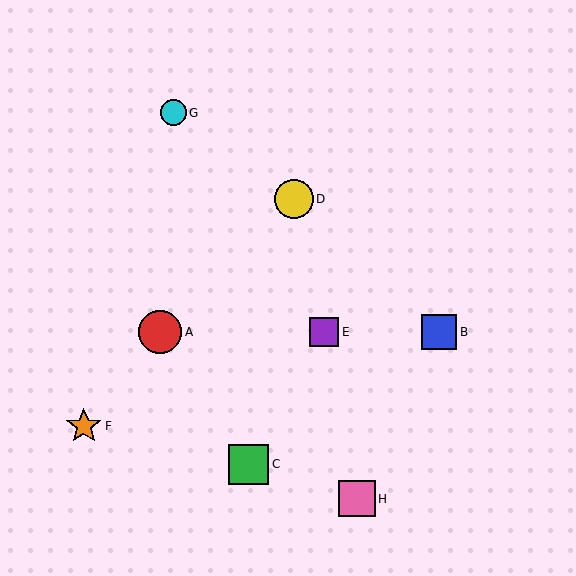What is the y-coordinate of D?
Object D is at y≈199.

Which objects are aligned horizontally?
Objects A, B, E are aligned horizontally.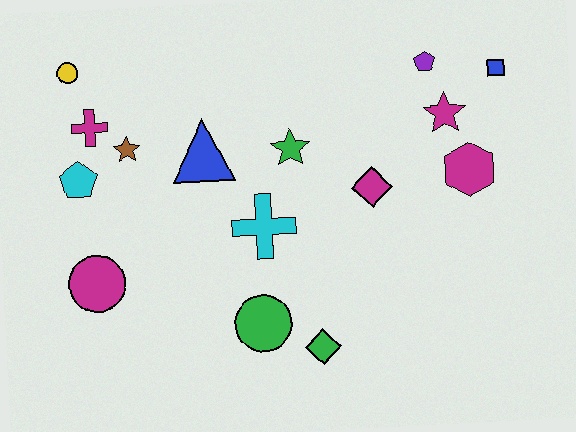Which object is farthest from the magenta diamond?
The yellow circle is farthest from the magenta diamond.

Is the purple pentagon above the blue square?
Yes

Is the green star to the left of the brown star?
No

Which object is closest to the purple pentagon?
The magenta star is closest to the purple pentagon.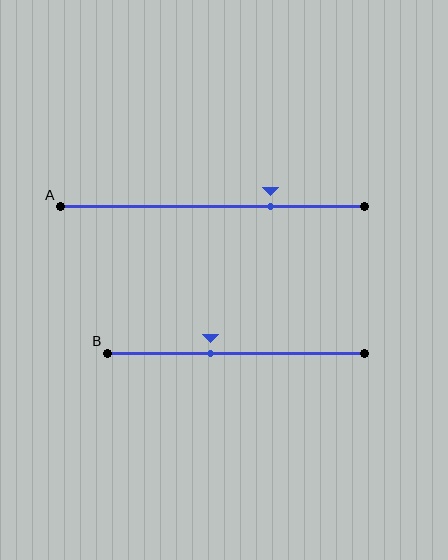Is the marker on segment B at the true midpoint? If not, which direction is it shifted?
No, the marker on segment B is shifted to the left by about 10% of the segment length.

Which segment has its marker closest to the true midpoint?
Segment B has its marker closest to the true midpoint.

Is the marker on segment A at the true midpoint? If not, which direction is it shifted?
No, the marker on segment A is shifted to the right by about 19% of the segment length.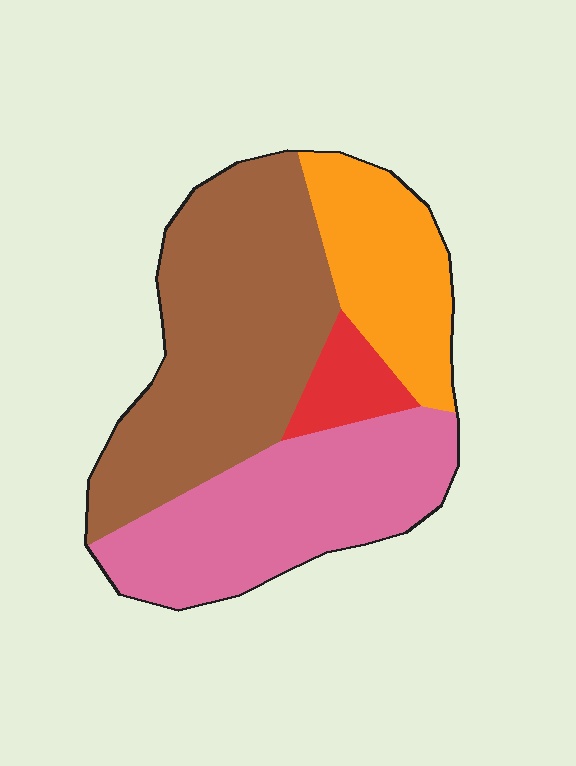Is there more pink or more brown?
Brown.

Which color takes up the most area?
Brown, at roughly 40%.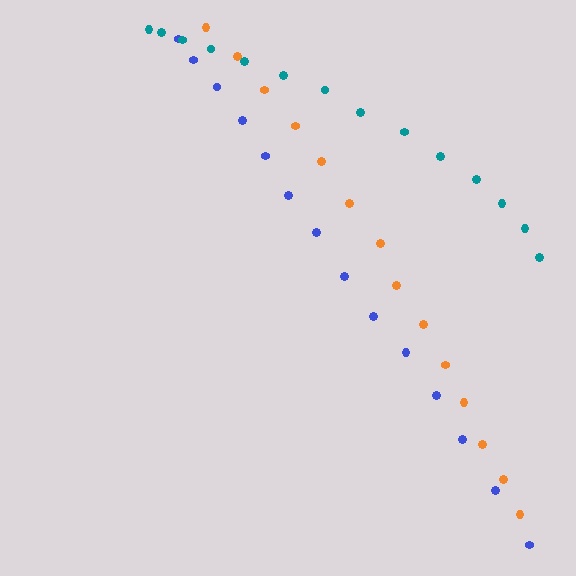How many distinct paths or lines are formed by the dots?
There are 3 distinct paths.